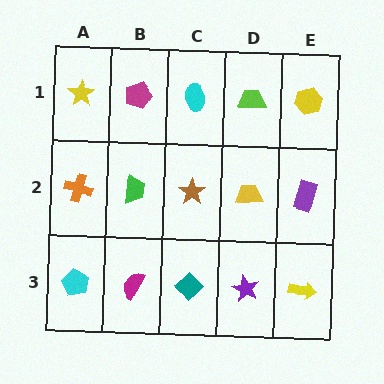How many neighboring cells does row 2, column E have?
3.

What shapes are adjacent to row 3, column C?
A brown star (row 2, column C), a magenta semicircle (row 3, column B), a purple star (row 3, column D).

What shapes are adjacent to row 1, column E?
A purple rectangle (row 2, column E), a lime trapezoid (row 1, column D).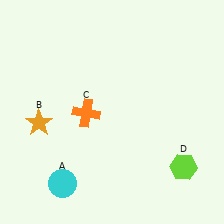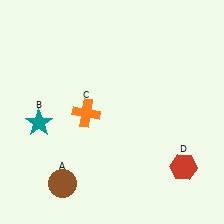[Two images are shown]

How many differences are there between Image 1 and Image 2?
There are 3 differences between the two images.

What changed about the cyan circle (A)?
In Image 1, A is cyan. In Image 2, it changed to brown.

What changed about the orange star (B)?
In Image 1, B is orange. In Image 2, it changed to teal.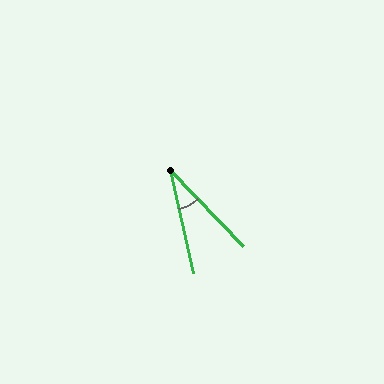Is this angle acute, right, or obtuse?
It is acute.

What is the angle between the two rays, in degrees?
Approximately 31 degrees.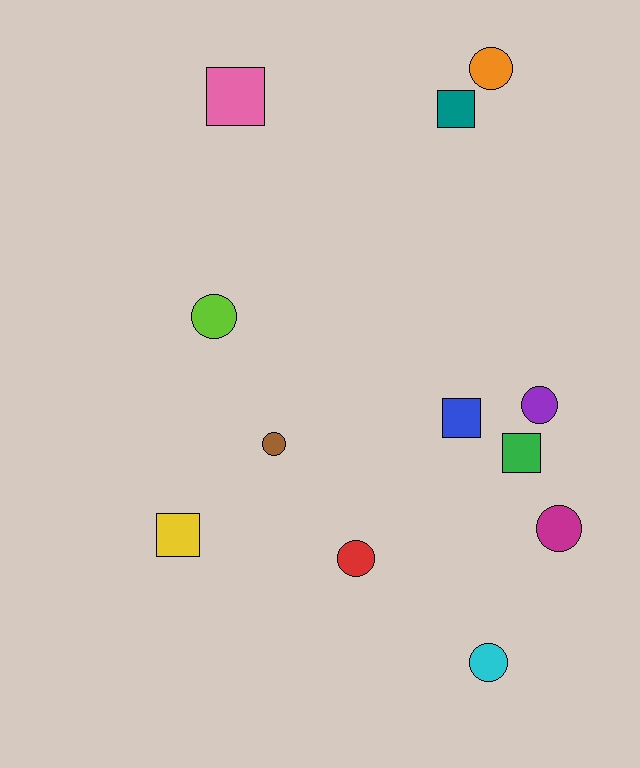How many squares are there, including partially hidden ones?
There are 5 squares.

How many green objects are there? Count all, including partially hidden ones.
There is 1 green object.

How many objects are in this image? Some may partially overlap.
There are 12 objects.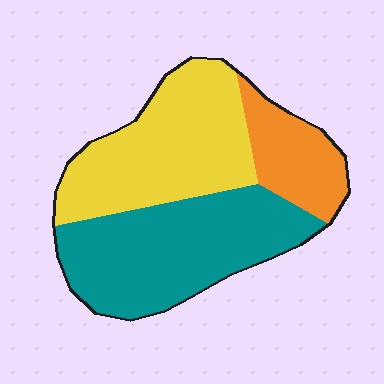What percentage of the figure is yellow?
Yellow covers about 40% of the figure.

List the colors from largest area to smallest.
From largest to smallest: teal, yellow, orange.